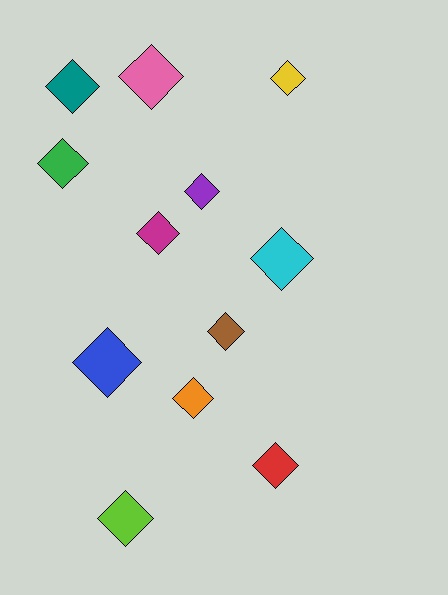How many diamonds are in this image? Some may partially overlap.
There are 12 diamonds.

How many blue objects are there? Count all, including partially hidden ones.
There is 1 blue object.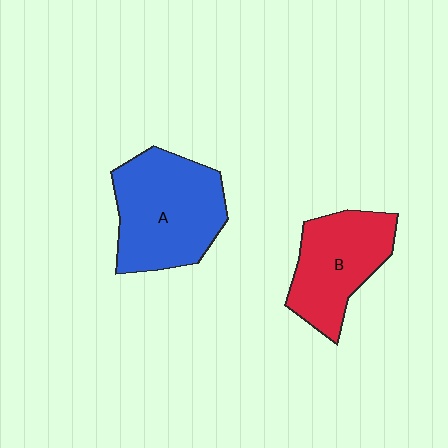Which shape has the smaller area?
Shape B (red).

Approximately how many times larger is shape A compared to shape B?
Approximately 1.3 times.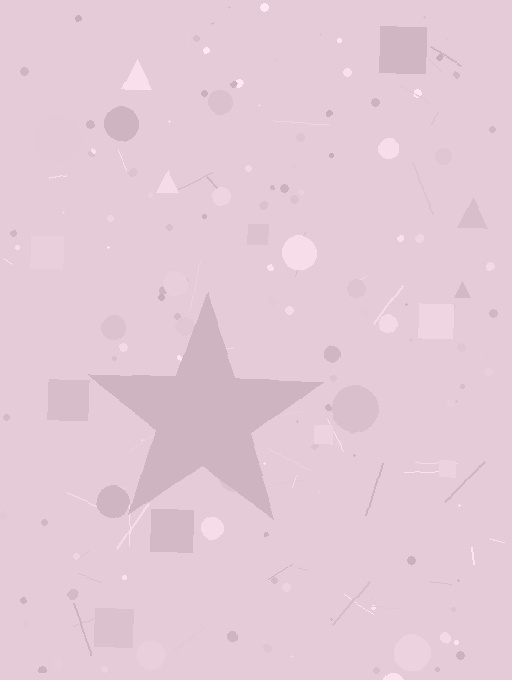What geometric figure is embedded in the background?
A star is embedded in the background.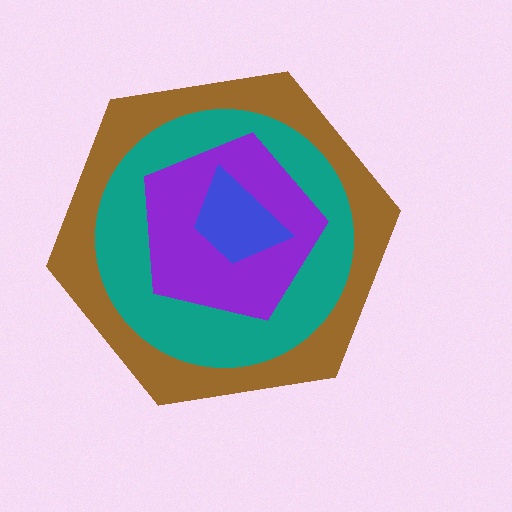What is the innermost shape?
The blue trapezoid.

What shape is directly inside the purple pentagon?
The blue trapezoid.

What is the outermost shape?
The brown hexagon.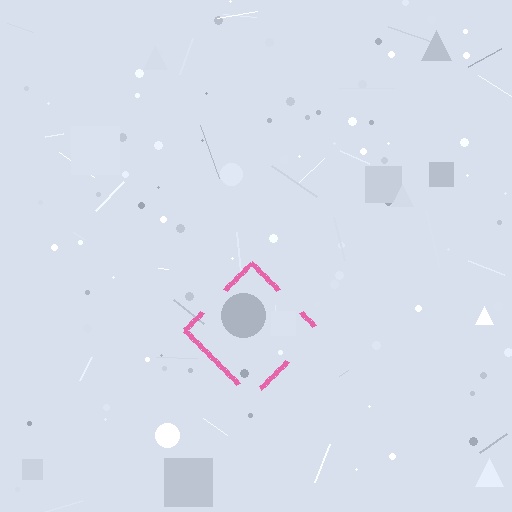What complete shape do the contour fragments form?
The contour fragments form a diamond.